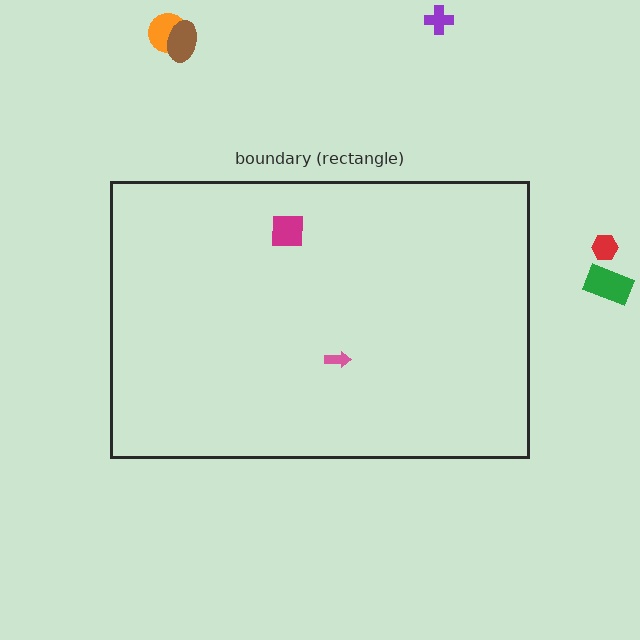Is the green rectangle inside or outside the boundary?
Outside.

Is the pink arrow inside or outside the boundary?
Inside.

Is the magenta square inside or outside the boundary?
Inside.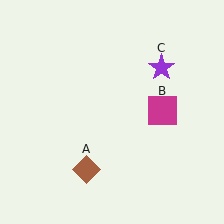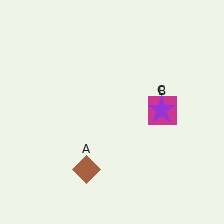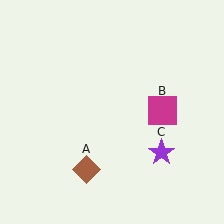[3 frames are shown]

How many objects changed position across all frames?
1 object changed position: purple star (object C).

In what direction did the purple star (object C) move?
The purple star (object C) moved down.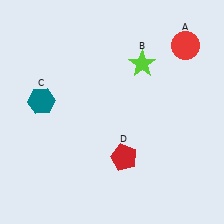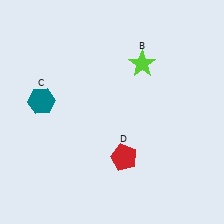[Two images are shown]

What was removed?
The red circle (A) was removed in Image 2.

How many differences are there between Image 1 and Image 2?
There is 1 difference between the two images.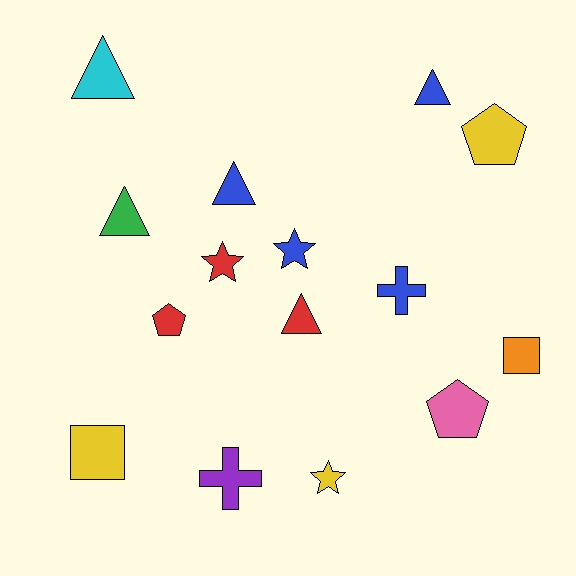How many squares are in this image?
There are 2 squares.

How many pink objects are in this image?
There is 1 pink object.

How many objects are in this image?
There are 15 objects.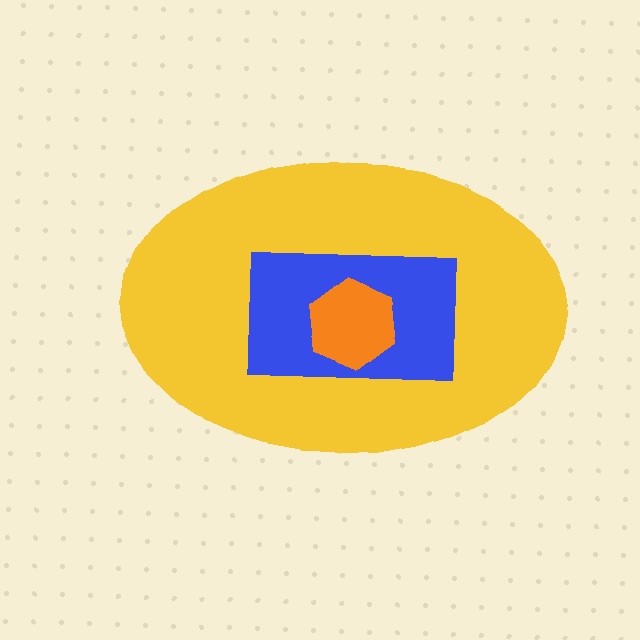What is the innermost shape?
The orange hexagon.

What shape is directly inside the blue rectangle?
The orange hexagon.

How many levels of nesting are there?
3.